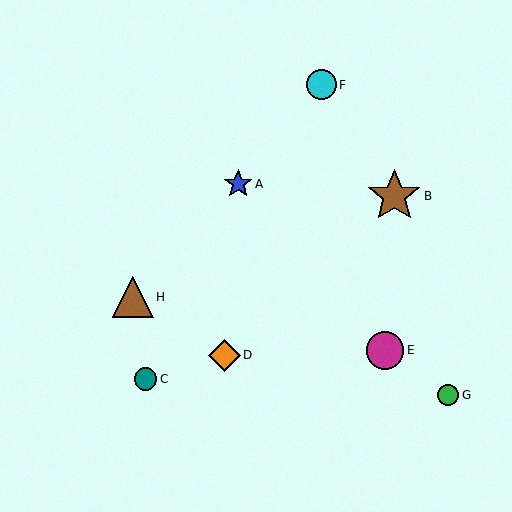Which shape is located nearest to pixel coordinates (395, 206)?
The brown star (labeled B) at (394, 196) is nearest to that location.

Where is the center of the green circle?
The center of the green circle is at (448, 395).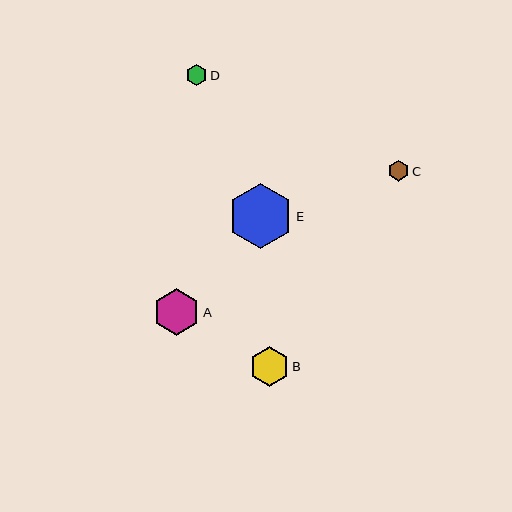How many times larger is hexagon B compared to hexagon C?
Hexagon B is approximately 1.9 times the size of hexagon C.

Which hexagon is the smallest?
Hexagon D is the smallest with a size of approximately 21 pixels.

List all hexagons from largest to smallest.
From largest to smallest: E, A, B, C, D.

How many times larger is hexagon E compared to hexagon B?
Hexagon E is approximately 1.6 times the size of hexagon B.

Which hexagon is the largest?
Hexagon E is the largest with a size of approximately 65 pixels.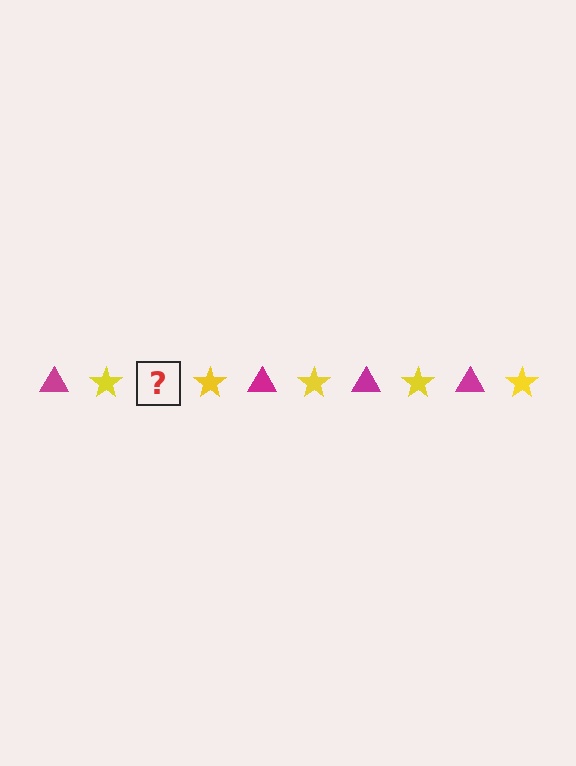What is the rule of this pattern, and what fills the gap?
The rule is that the pattern alternates between magenta triangle and yellow star. The gap should be filled with a magenta triangle.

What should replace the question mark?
The question mark should be replaced with a magenta triangle.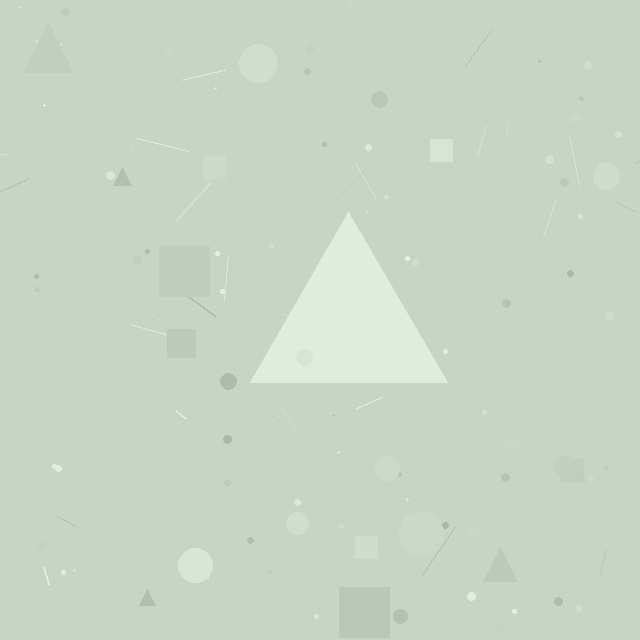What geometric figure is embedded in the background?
A triangle is embedded in the background.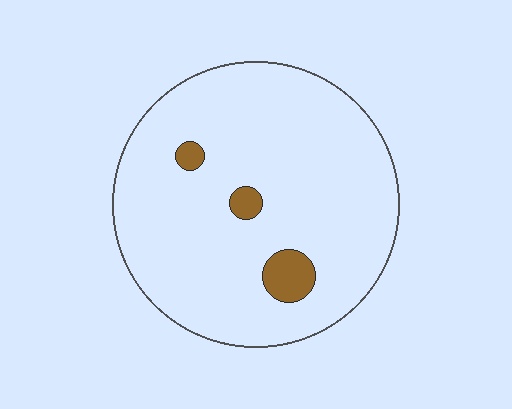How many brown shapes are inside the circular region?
3.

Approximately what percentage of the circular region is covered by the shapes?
Approximately 5%.